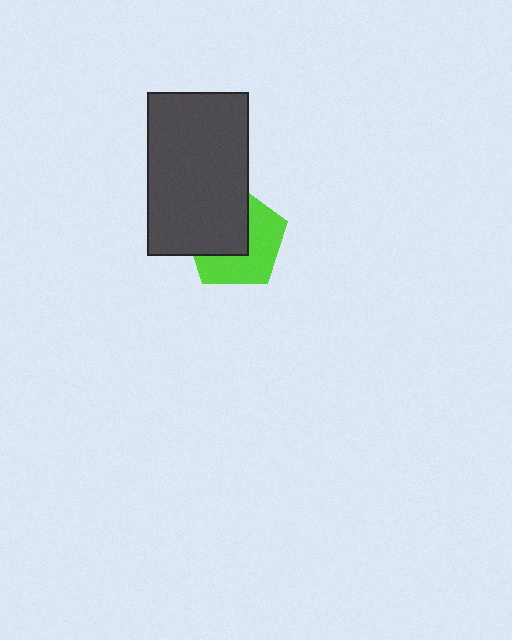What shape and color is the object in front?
The object in front is a dark gray rectangle.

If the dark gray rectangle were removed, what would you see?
You would see the complete lime pentagon.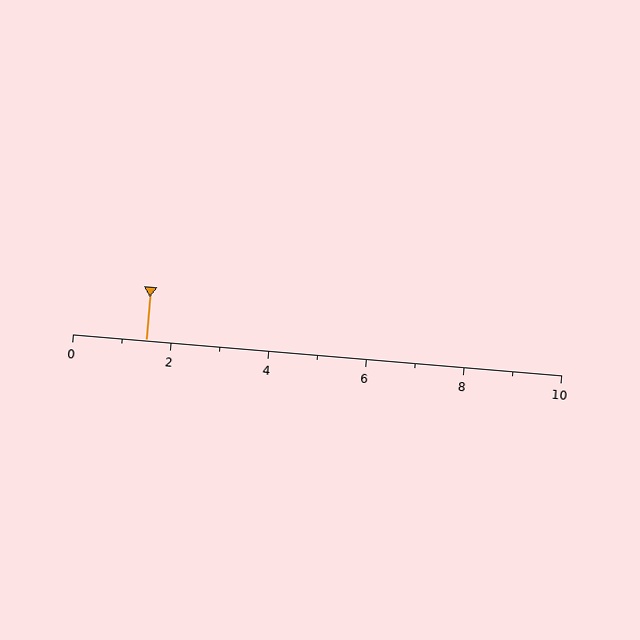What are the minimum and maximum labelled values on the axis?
The axis runs from 0 to 10.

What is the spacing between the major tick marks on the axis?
The major ticks are spaced 2 apart.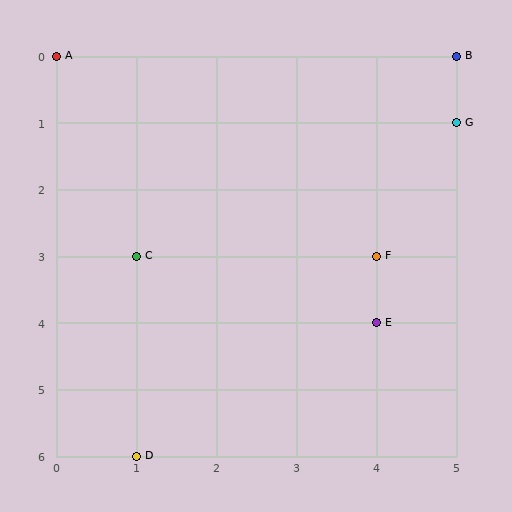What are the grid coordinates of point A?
Point A is at grid coordinates (0, 0).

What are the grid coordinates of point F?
Point F is at grid coordinates (4, 3).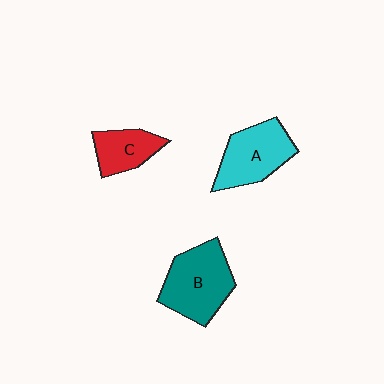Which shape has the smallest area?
Shape C (red).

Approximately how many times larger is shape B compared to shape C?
Approximately 1.7 times.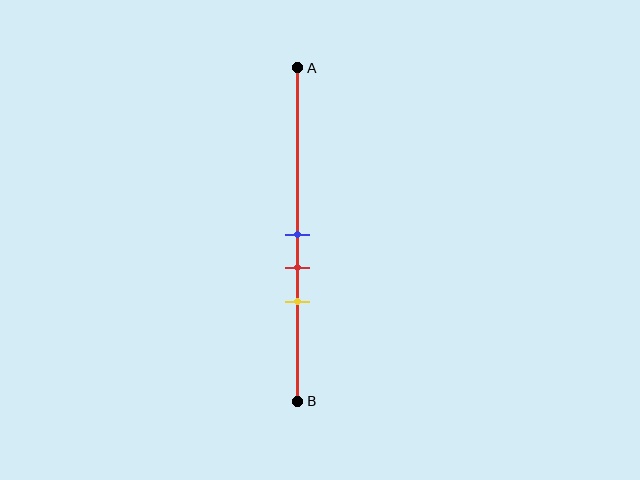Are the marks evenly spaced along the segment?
Yes, the marks are approximately evenly spaced.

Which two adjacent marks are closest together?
The blue and red marks are the closest adjacent pair.